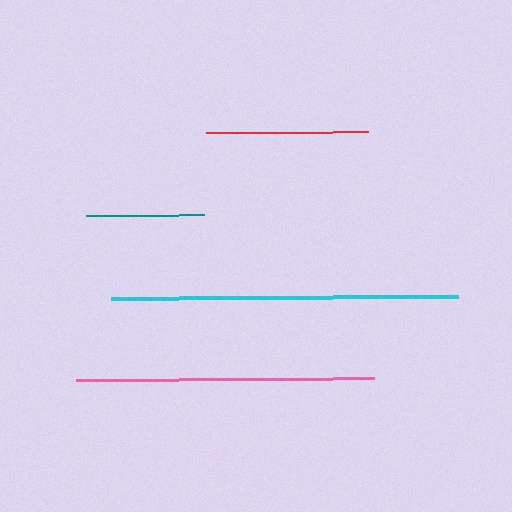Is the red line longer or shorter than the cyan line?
The cyan line is longer than the red line.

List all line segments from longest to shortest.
From longest to shortest: cyan, pink, red, teal.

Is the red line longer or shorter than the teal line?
The red line is longer than the teal line.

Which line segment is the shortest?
The teal line is the shortest at approximately 118 pixels.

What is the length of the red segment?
The red segment is approximately 162 pixels long.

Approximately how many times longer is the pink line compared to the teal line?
The pink line is approximately 2.5 times the length of the teal line.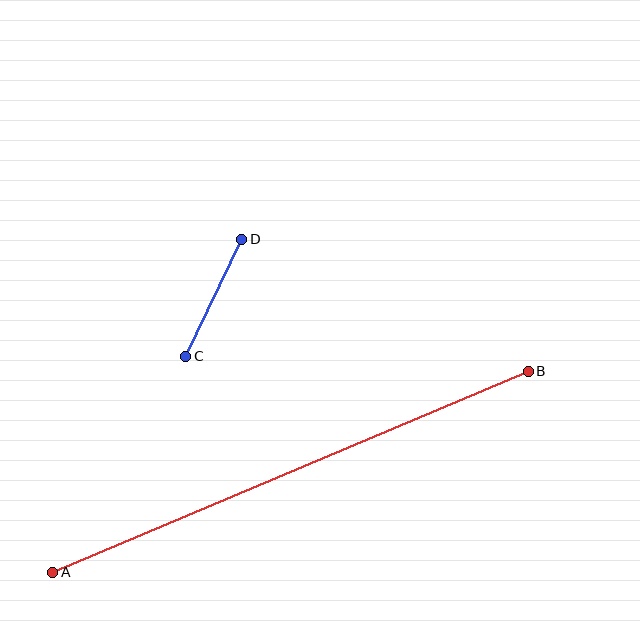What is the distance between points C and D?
The distance is approximately 130 pixels.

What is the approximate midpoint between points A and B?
The midpoint is at approximately (291, 472) pixels.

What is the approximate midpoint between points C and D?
The midpoint is at approximately (214, 298) pixels.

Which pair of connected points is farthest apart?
Points A and B are farthest apart.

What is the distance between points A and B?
The distance is approximately 516 pixels.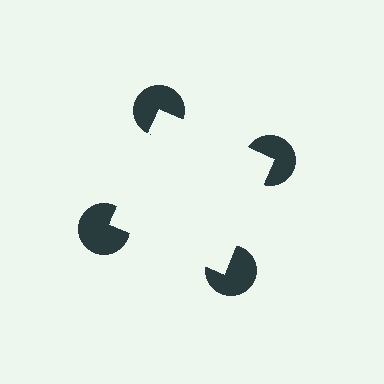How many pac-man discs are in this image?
There are 4 — one at each vertex of the illusory square.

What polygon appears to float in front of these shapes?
An illusory square — its edges are inferred from the aligned wedge cuts in the pac-man discs, not physically drawn.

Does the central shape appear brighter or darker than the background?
It typically appears slightly brighter than the background, even though no actual brightness change is drawn.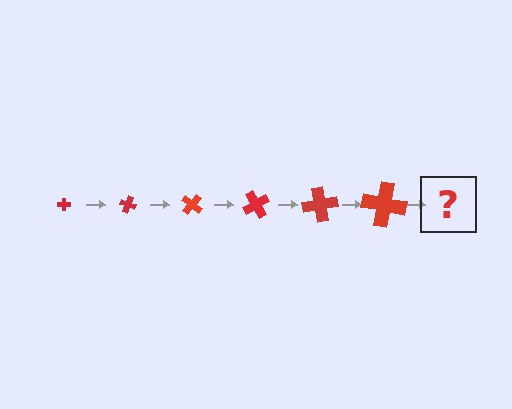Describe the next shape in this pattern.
It should be a cross, larger than the previous one and rotated 120 degrees from the start.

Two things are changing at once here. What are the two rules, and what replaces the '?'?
The two rules are that the cross grows larger each step and it rotates 20 degrees each step. The '?' should be a cross, larger than the previous one and rotated 120 degrees from the start.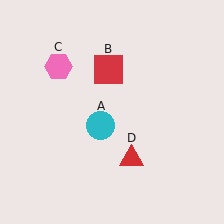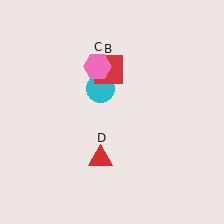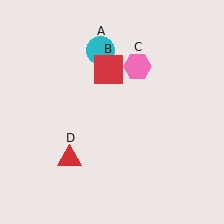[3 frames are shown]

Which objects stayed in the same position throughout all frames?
Red square (object B) remained stationary.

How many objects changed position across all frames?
3 objects changed position: cyan circle (object A), pink hexagon (object C), red triangle (object D).